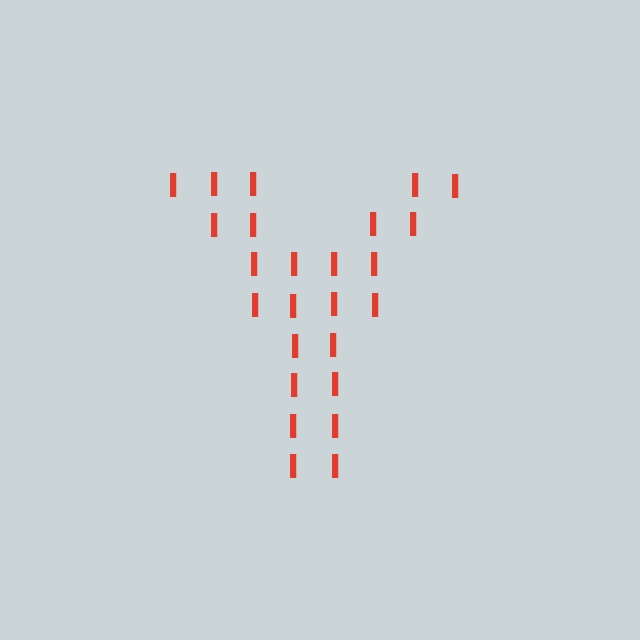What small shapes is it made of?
It is made of small letter I's.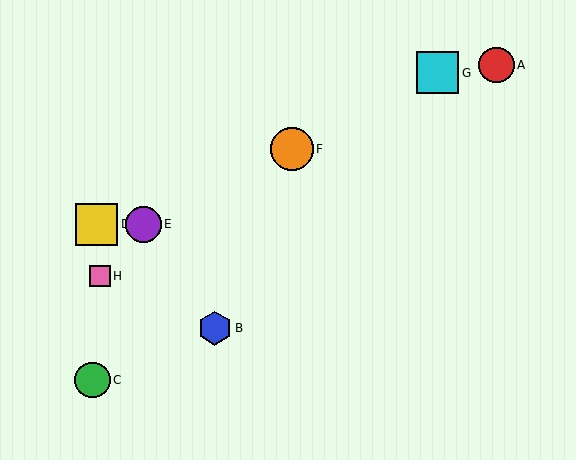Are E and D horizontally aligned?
Yes, both are at y≈224.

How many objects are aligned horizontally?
2 objects (D, E) are aligned horizontally.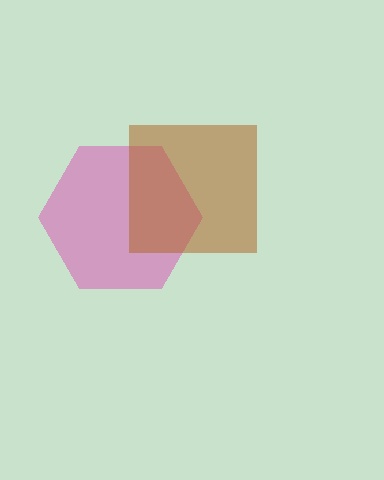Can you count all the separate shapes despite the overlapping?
Yes, there are 2 separate shapes.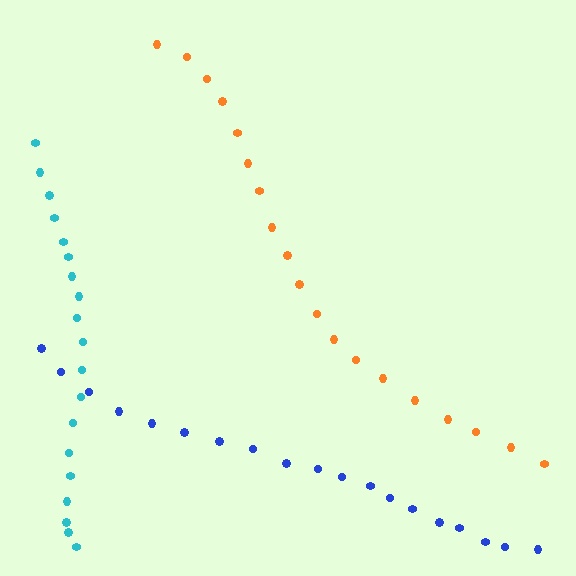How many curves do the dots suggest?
There are 3 distinct paths.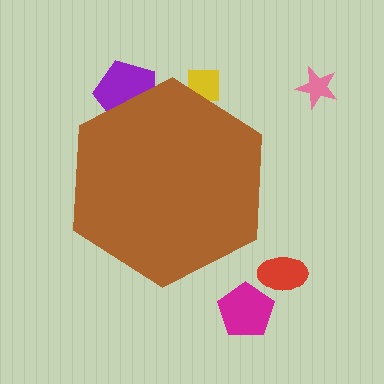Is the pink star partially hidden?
No, the pink star is fully visible.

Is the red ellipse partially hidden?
No, the red ellipse is fully visible.